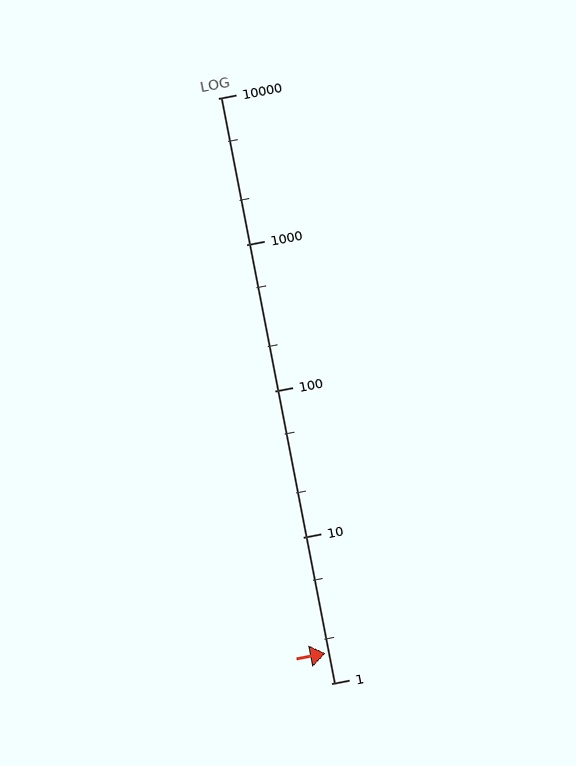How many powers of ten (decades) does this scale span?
The scale spans 4 decades, from 1 to 10000.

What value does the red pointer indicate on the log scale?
The pointer indicates approximately 1.6.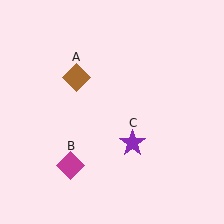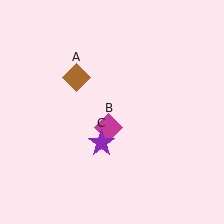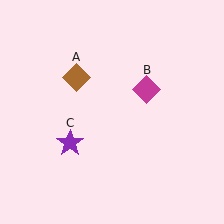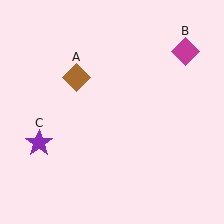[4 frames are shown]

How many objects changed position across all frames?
2 objects changed position: magenta diamond (object B), purple star (object C).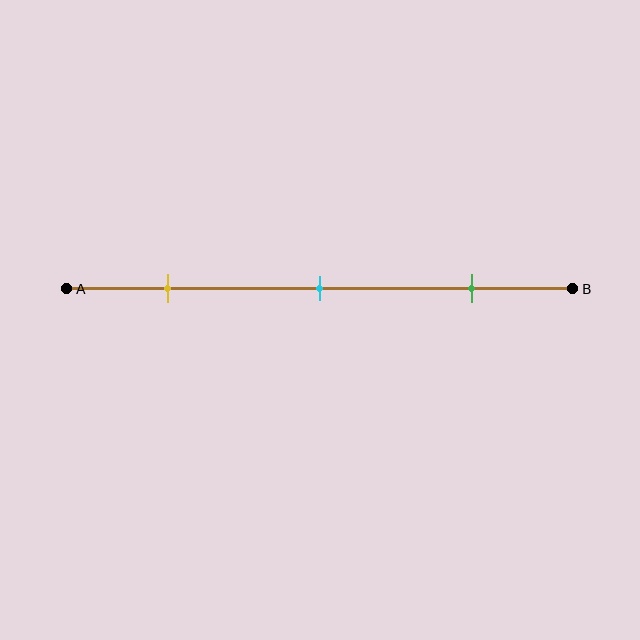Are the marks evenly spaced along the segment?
Yes, the marks are approximately evenly spaced.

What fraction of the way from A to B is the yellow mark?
The yellow mark is approximately 20% (0.2) of the way from A to B.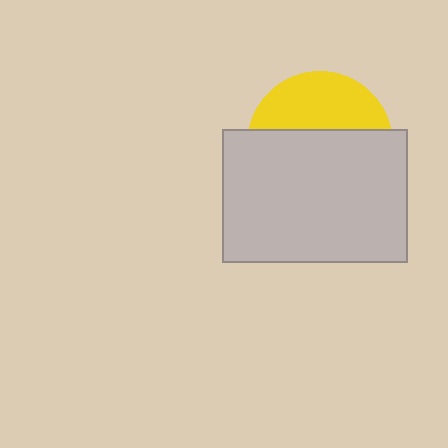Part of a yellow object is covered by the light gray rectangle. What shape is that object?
It is a circle.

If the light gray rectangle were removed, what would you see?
You would see the complete yellow circle.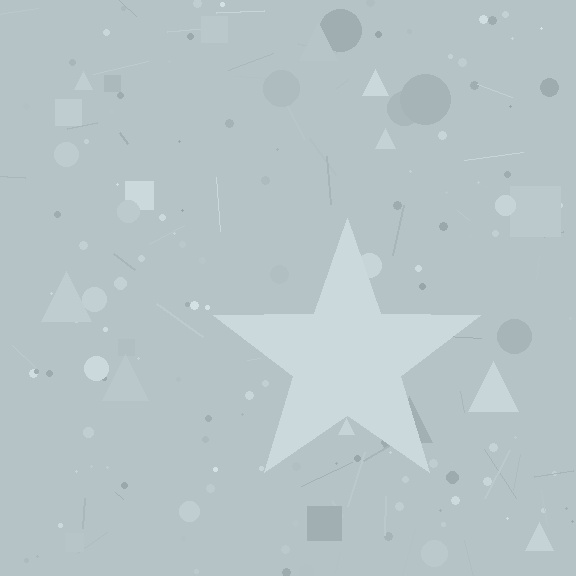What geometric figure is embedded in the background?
A star is embedded in the background.